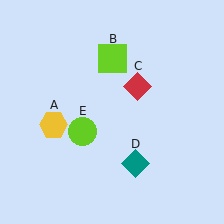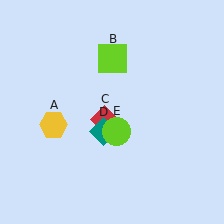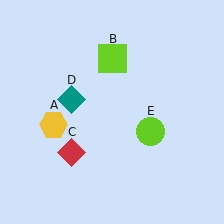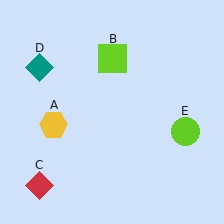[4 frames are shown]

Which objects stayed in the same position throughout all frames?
Yellow hexagon (object A) and lime square (object B) remained stationary.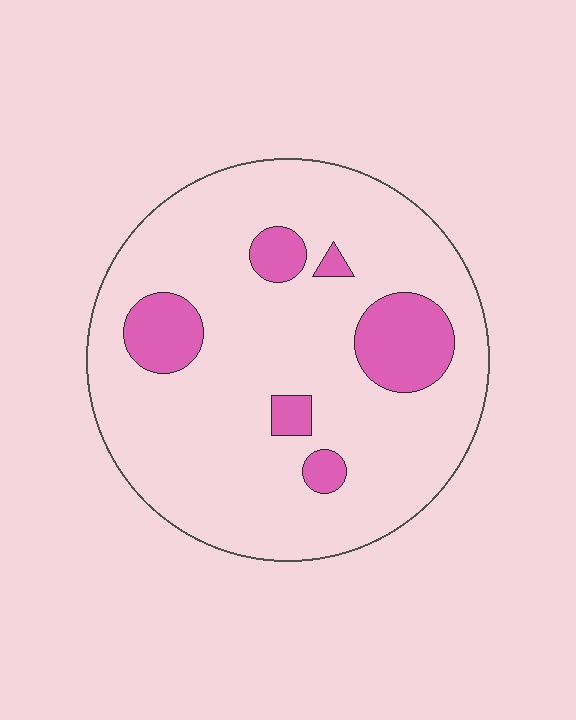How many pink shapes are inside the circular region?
6.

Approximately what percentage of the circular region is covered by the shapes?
Approximately 15%.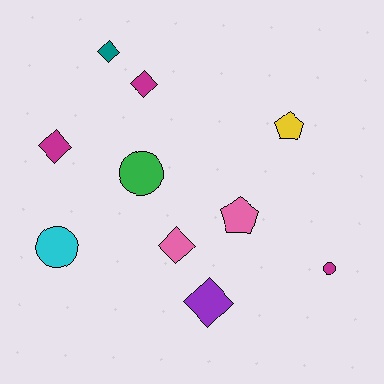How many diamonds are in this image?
There are 5 diamonds.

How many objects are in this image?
There are 10 objects.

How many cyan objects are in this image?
There is 1 cyan object.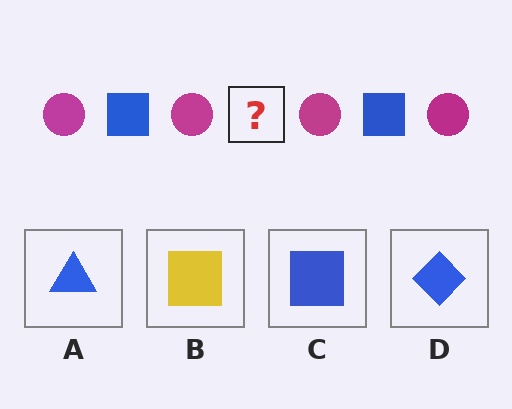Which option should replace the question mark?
Option C.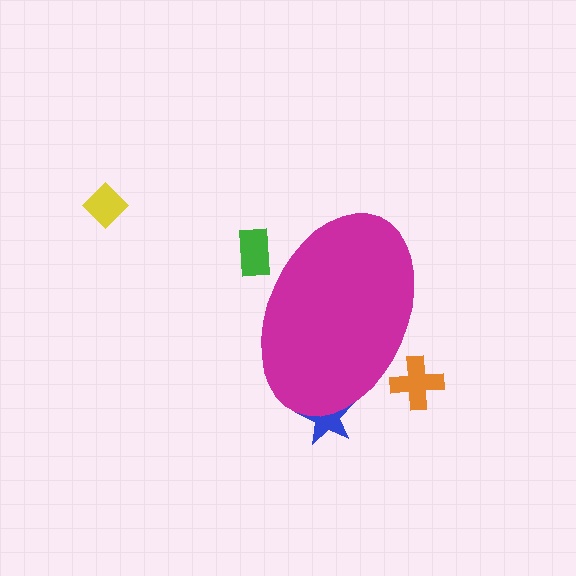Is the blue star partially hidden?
Yes, the blue star is partially hidden behind the magenta ellipse.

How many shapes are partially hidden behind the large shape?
3 shapes are partially hidden.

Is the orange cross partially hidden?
Yes, the orange cross is partially hidden behind the magenta ellipse.